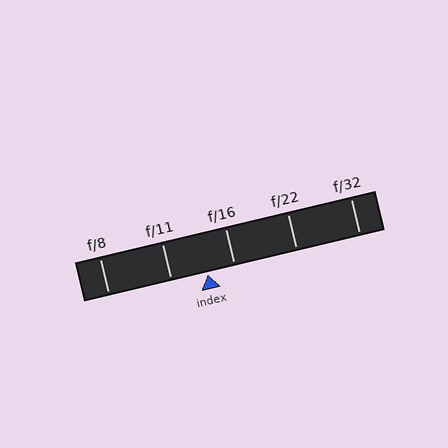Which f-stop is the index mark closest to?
The index mark is closest to f/16.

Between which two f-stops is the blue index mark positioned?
The index mark is between f/11 and f/16.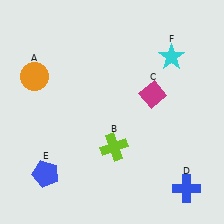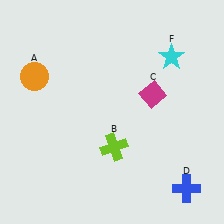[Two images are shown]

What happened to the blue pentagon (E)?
The blue pentagon (E) was removed in Image 2. It was in the bottom-left area of Image 1.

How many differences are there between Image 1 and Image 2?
There is 1 difference between the two images.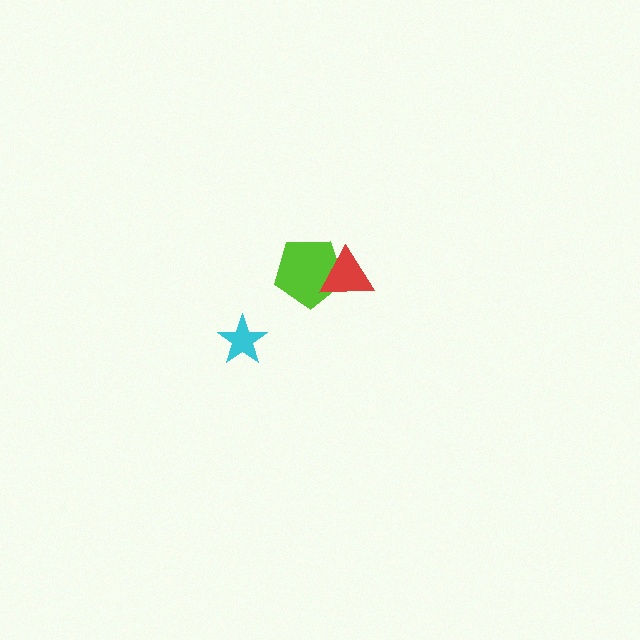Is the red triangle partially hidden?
No, no other shape covers it.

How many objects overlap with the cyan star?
0 objects overlap with the cyan star.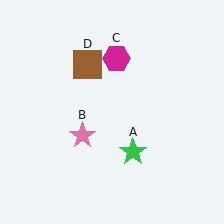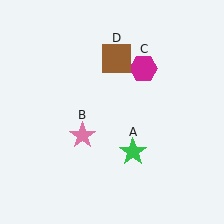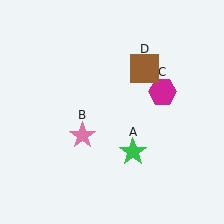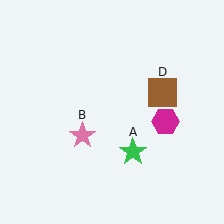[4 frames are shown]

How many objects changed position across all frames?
2 objects changed position: magenta hexagon (object C), brown square (object D).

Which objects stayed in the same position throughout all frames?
Green star (object A) and pink star (object B) remained stationary.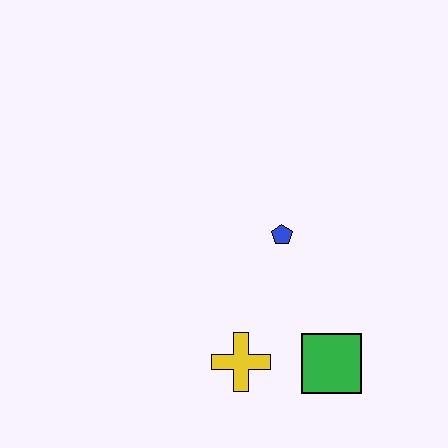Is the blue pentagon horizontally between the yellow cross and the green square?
Yes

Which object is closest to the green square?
The yellow cross is closest to the green square.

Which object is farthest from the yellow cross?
The blue pentagon is farthest from the yellow cross.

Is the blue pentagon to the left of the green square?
Yes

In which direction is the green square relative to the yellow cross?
The green square is to the right of the yellow cross.